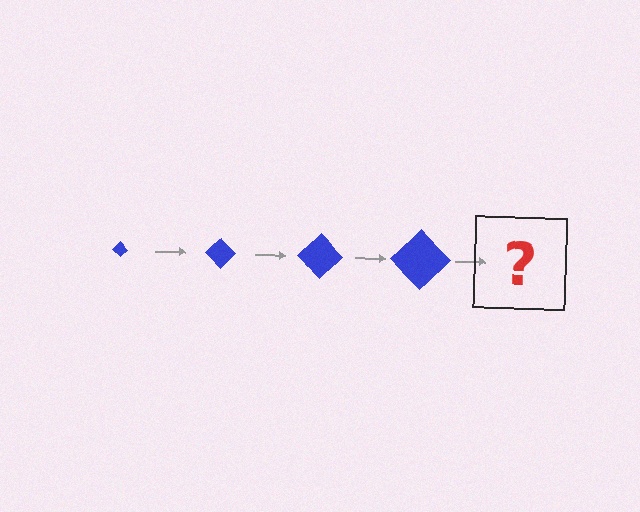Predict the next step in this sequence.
The next step is a blue diamond, larger than the previous one.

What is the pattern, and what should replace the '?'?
The pattern is that the diamond gets progressively larger each step. The '?' should be a blue diamond, larger than the previous one.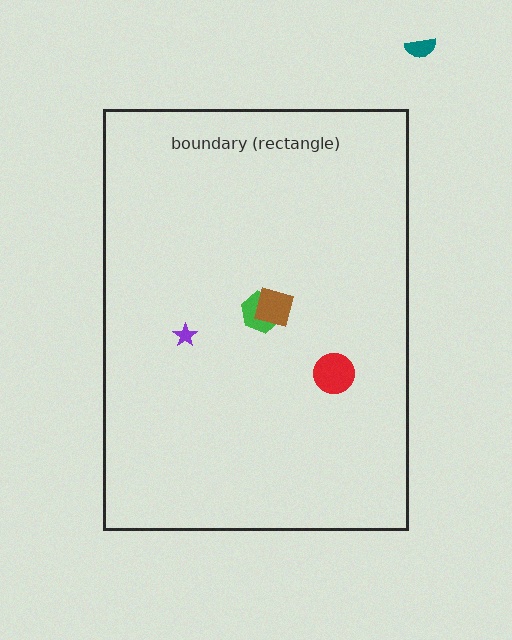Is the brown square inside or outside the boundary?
Inside.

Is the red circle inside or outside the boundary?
Inside.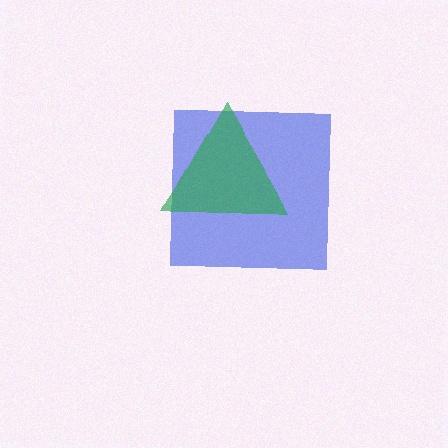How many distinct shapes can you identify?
There are 2 distinct shapes: a blue square, a green triangle.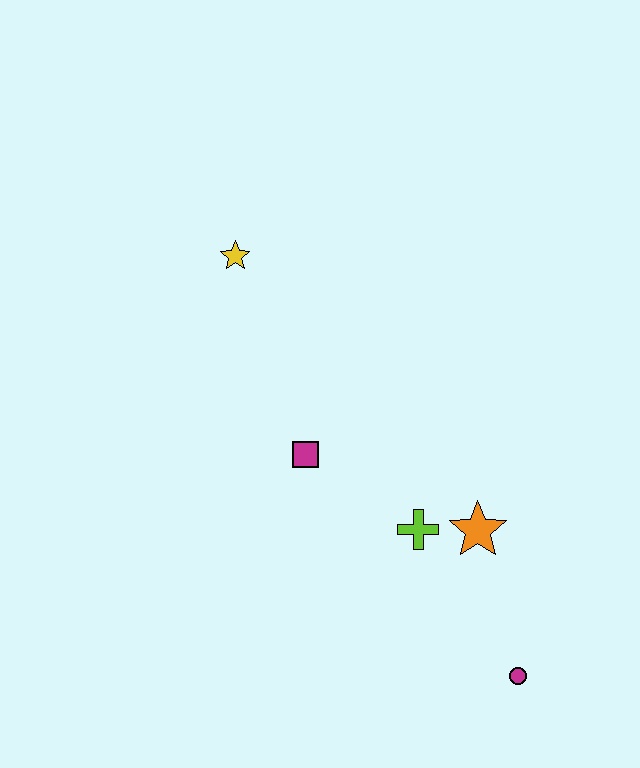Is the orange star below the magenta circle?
No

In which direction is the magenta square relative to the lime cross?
The magenta square is to the left of the lime cross.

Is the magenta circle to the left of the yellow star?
No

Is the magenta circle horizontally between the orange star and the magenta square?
No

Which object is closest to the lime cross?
The orange star is closest to the lime cross.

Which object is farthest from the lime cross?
The yellow star is farthest from the lime cross.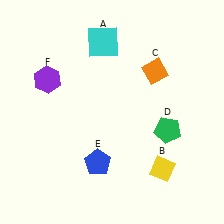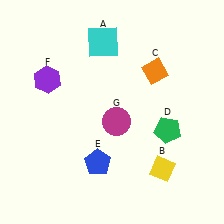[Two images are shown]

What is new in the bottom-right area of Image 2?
A magenta circle (G) was added in the bottom-right area of Image 2.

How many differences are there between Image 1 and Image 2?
There is 1 difference between the two images.